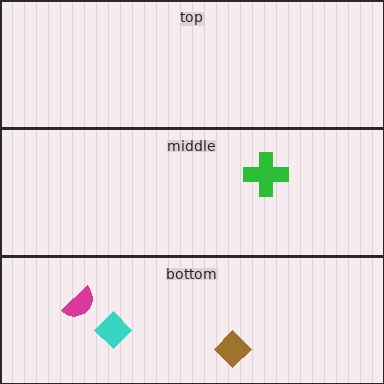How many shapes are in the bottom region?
3.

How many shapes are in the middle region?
1.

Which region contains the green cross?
The middle region.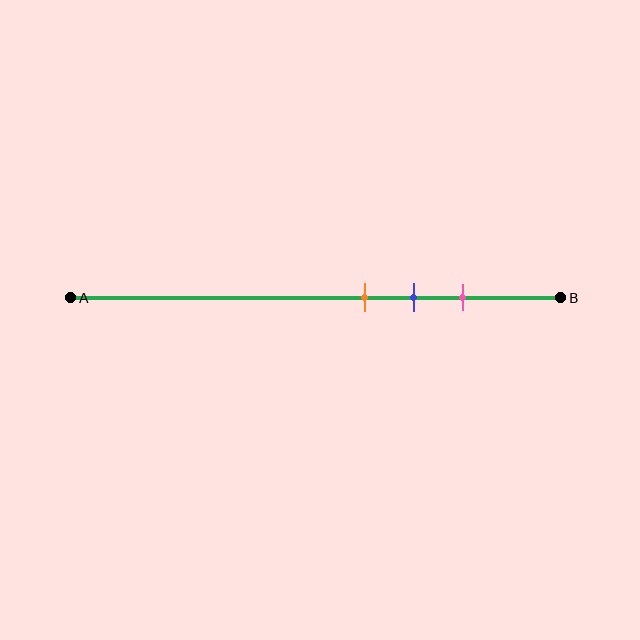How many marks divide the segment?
There are 3 marks dividing the segment.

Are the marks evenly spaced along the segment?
Yes, the marks are approximately evenly spaced.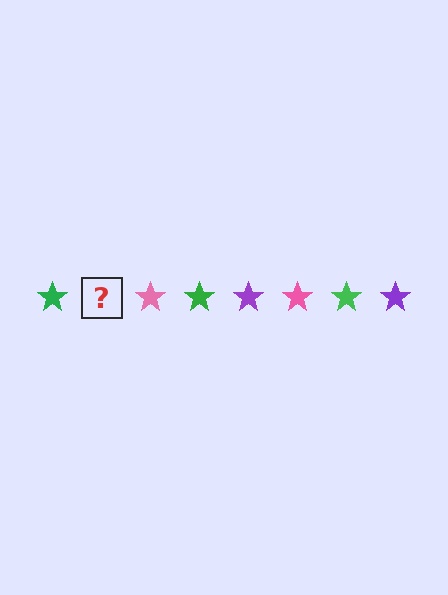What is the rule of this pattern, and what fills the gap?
The rule is that the pattern cycles through green, purple, pink stars. The gap should be filled with a purple star.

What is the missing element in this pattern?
The missing element is a purple star.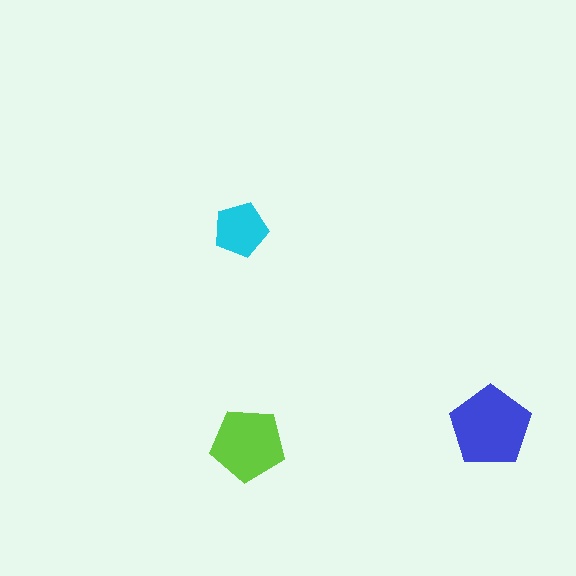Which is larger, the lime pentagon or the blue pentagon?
The blue one.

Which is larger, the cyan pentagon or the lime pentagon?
The lime one.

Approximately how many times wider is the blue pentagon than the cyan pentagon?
About 1.5 times wider.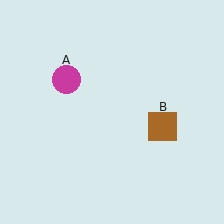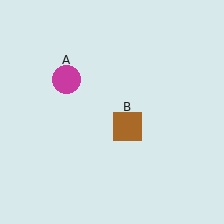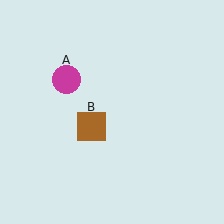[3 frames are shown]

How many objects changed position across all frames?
1 object changed position: brown square (object B).